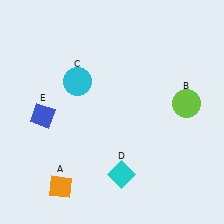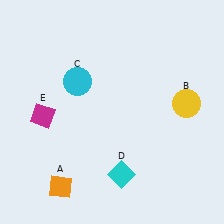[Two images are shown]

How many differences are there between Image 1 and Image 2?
There are 2 differences between the two images.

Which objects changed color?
B changed from lime to yellow. E changed from blue to magenta.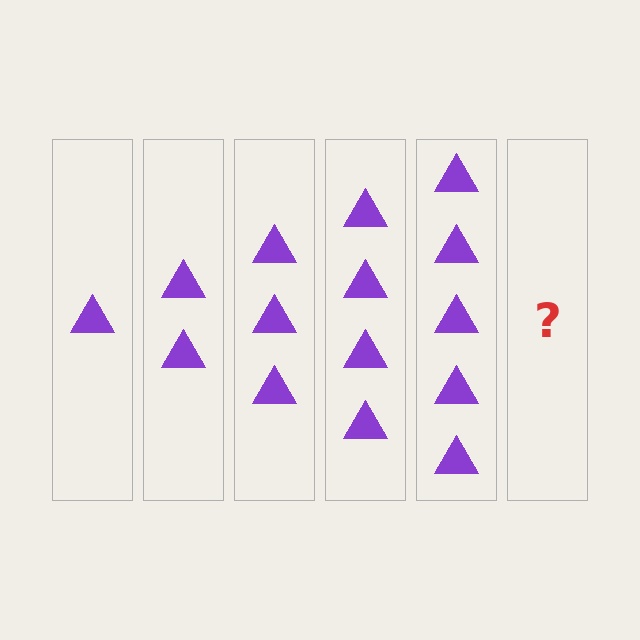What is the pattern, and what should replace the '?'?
The pattern is that each step adds one more triangle. The '?' should be 6 triangles.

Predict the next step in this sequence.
The next step is 6 triangles.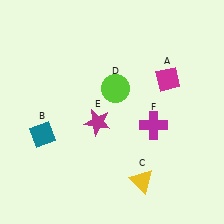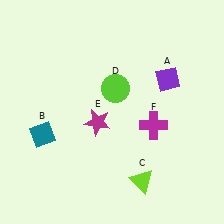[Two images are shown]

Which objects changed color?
A changed from magenta to purple. C changed from yellow to lime.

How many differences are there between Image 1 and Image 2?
There are 2 differences between the two images.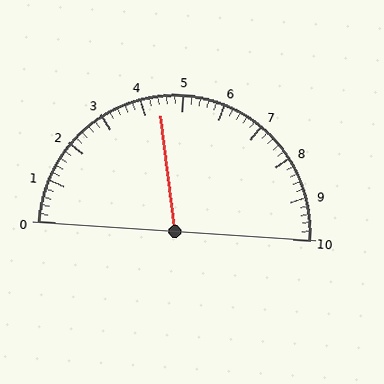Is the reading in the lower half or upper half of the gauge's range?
The reading is in the lower half of the range (0 to 10).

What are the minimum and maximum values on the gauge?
The gauge ranges from 0 to 10.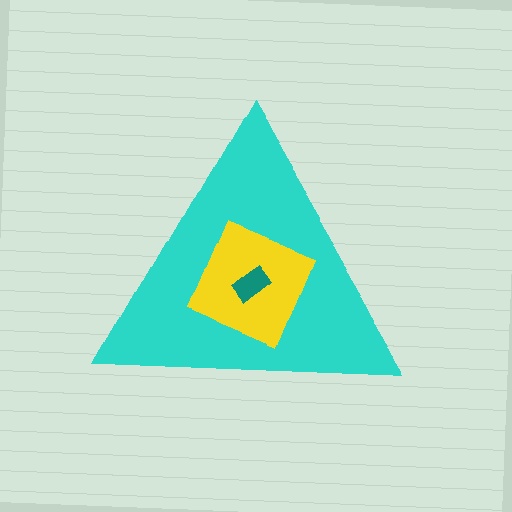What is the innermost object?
The teal rectangle.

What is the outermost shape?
The cyan triangle.